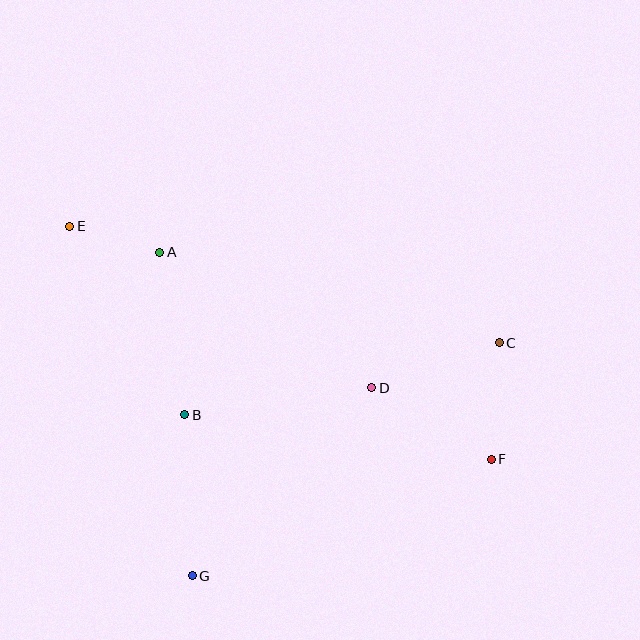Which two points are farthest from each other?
Points E and F are farthest from each other.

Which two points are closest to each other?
Points A and E are closest to each other.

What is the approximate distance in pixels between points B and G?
The distance between B and G is approximately 161 pixels.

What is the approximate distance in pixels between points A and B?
The distance between A and B is approximately 164 pixels.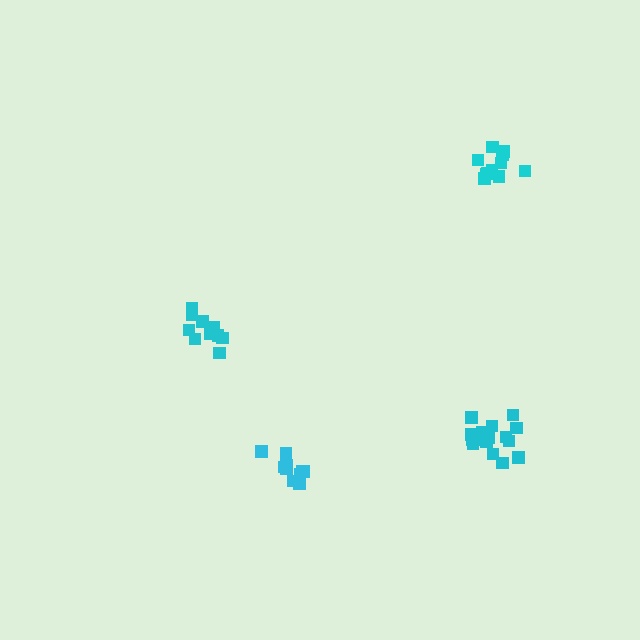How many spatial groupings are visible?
There are 4 spatial groupings.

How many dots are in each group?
Group 1: 12 dots, Group 2: 11 dots, Group 3: 16 dots, Group 4: 10 dots (49 total).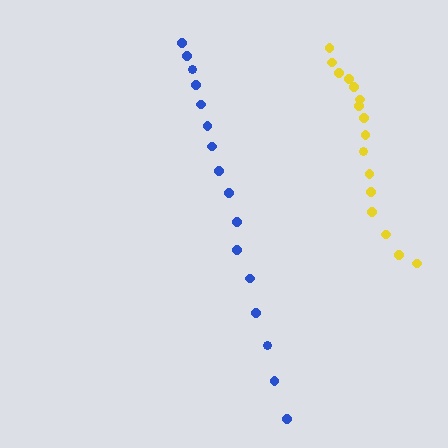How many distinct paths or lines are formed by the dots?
There are 2 distinct paths.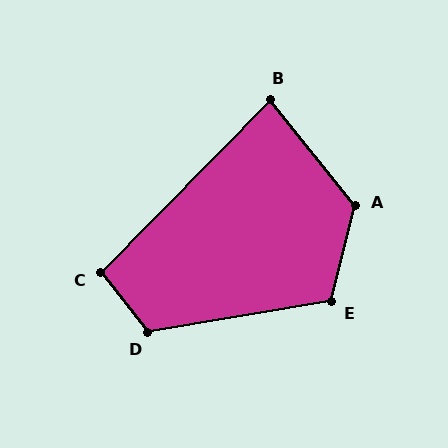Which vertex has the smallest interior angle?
B, at approximately 83 degrees.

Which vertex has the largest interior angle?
A, at approximately 127 degrees.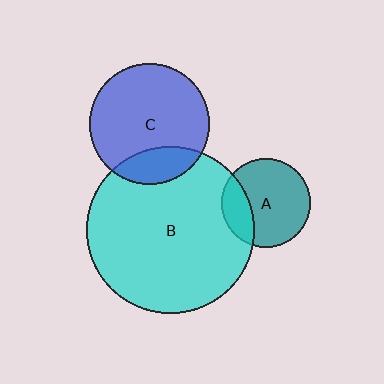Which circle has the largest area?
Circle B (cyan).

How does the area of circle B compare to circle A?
Approximately 3.5 times.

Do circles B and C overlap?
Yes.